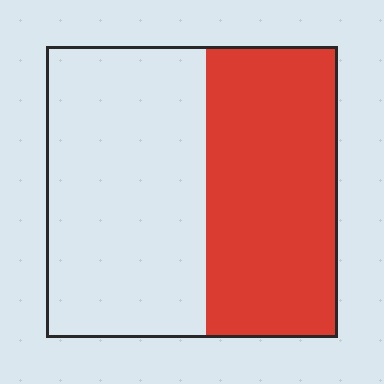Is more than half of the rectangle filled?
No.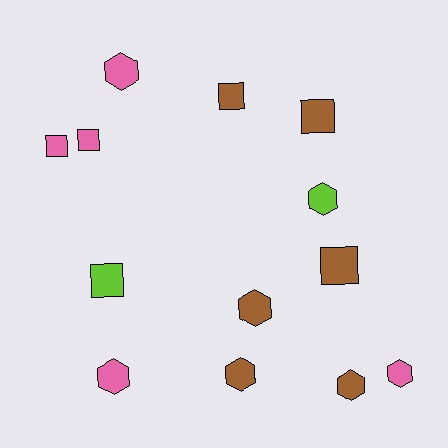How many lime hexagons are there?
There is 1 lime hexagon.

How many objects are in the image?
There are 13 objects.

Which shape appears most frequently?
Hexagon, with 7 objects.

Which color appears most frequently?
Brown, with 6 objects.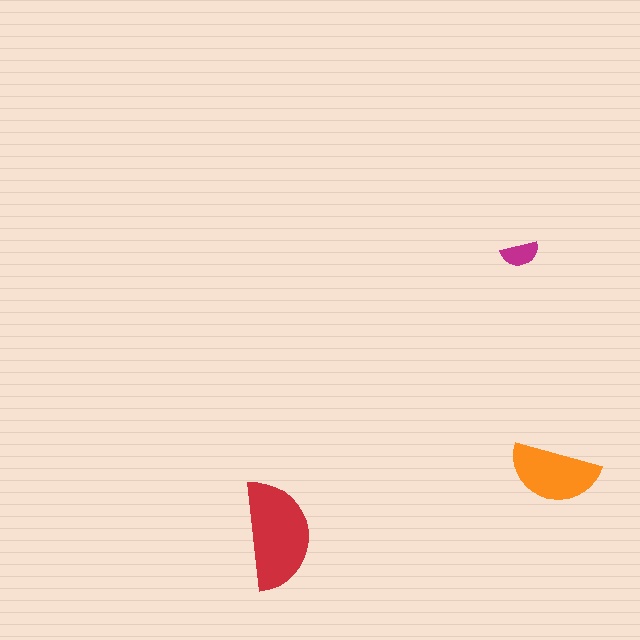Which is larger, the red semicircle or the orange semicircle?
The red one.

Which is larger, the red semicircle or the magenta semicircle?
The red one.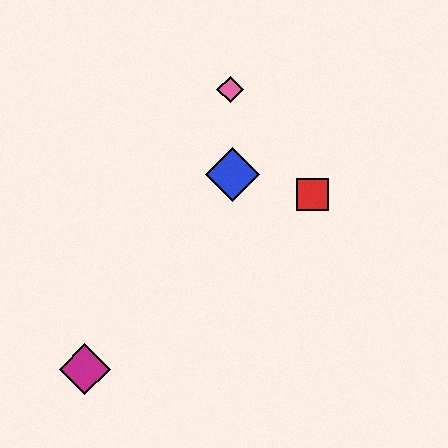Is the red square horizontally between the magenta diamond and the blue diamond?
No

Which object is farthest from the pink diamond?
The magenta diamond is farthest from the pink diamond.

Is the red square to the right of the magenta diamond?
Yes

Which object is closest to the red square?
The blue diamond is closest to the red square.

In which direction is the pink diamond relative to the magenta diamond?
The pink diamond is above the magenta diamond.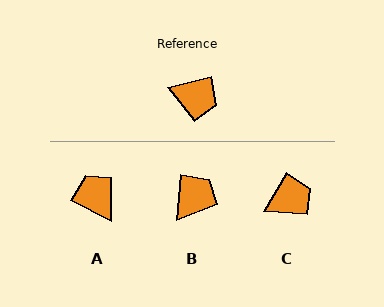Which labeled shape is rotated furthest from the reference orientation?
A, about 140 degrees away.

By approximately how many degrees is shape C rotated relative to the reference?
Approximately 46 degrees counter-clockwise.